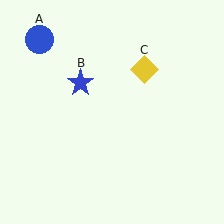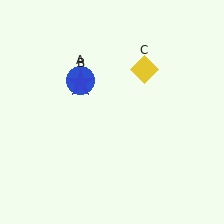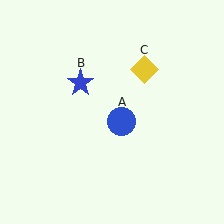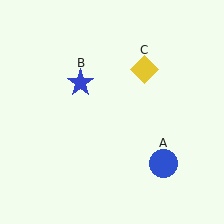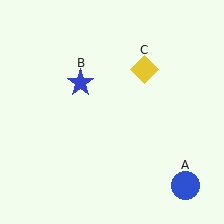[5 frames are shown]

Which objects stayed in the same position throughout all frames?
Blue star (object B) and yellow diamond (object C) remained stationary.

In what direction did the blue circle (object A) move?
The blue circle (object A) moved down and to the right.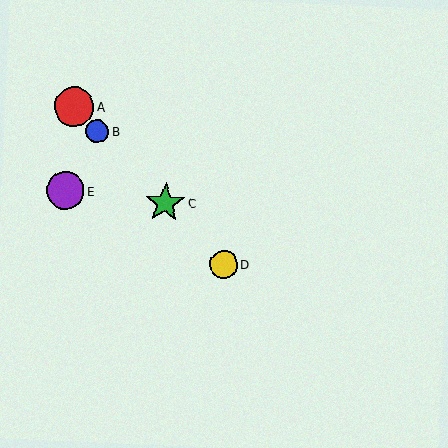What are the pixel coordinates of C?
Object C is at (165, 203).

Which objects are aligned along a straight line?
Objects A, B, C, D are aligned along a straight line.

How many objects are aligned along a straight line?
4 objects (A, B, C, D) are aligned along a straight line.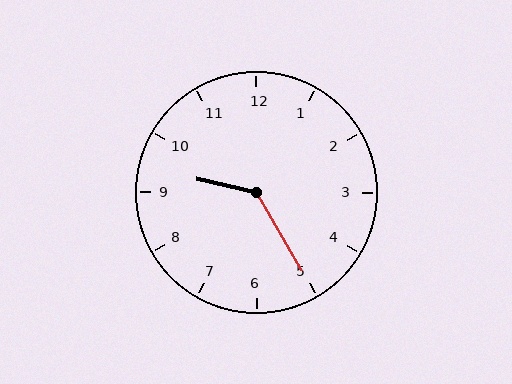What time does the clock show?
9:25.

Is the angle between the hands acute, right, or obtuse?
It is obtuse.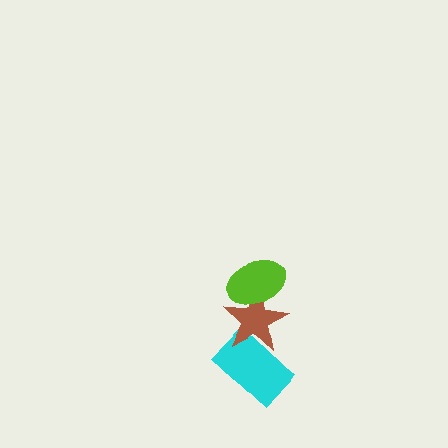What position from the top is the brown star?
The brown star is 2nd from the top.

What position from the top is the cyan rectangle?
The cyan rectangle is 3rd from the top.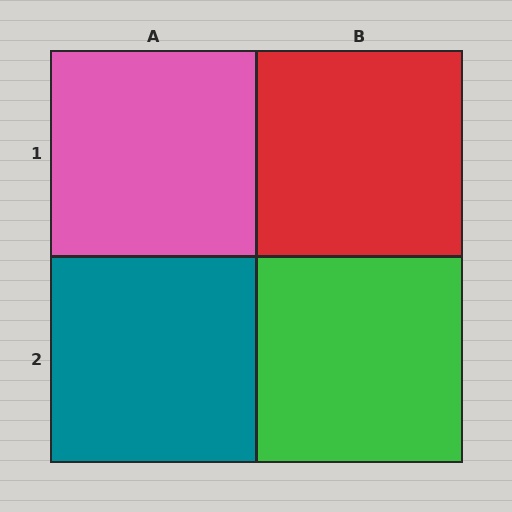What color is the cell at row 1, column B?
Red.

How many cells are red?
1 cell is red.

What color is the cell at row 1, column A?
Pink.